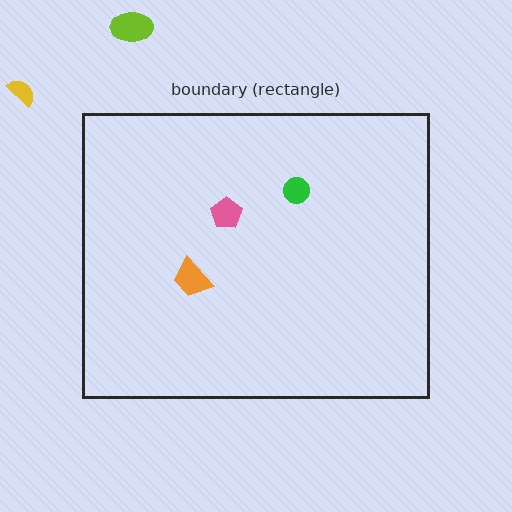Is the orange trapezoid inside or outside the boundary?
Inside.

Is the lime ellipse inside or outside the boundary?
Outside.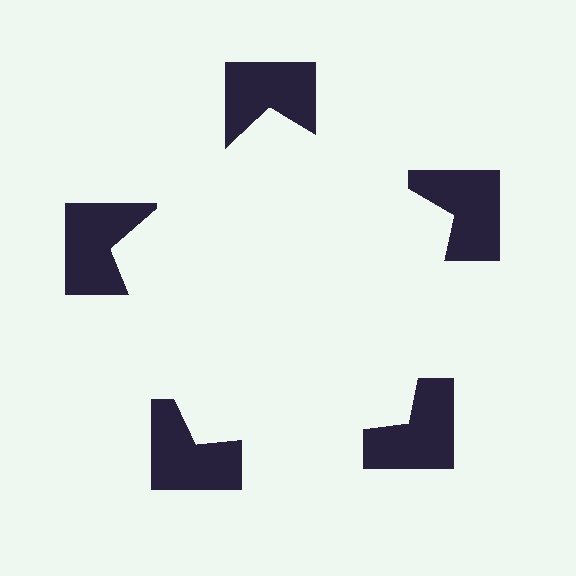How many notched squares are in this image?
There are 5 — one at each vertex of the illusory pentagon.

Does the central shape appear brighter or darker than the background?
It typically appears slightly brighter than the background, even though no actual brightness change is drawn.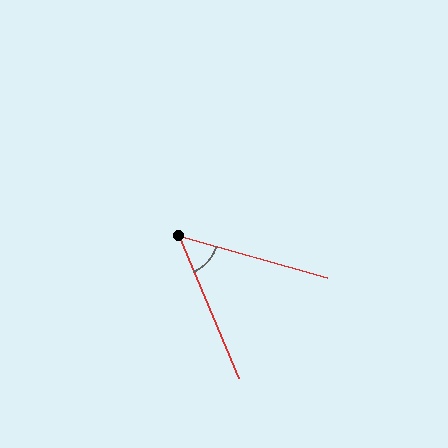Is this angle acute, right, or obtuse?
It is acute.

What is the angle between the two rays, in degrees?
Approximately 51 degrees.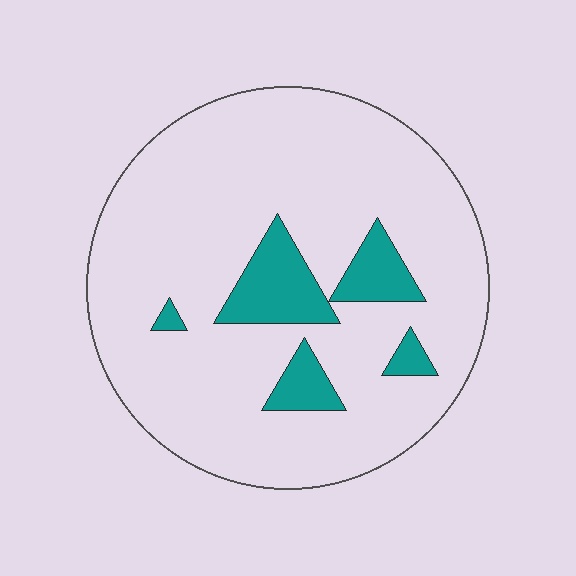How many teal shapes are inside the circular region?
5.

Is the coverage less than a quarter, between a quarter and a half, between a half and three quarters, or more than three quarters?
Less than a quarter.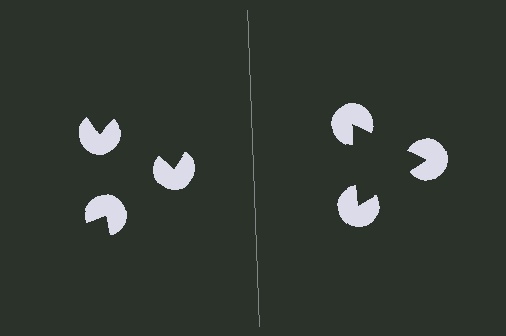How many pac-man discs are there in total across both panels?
6 — 3 on each side.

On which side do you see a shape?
An illusory triangle appears on the right side. On the left side the wedge cuts are rotated, so no coherent shape forms.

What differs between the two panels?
The pac-man discs are positioned identically on both sides; only the wedge orientations differ. On the right they align to a triangle; on the left they are misaligned.